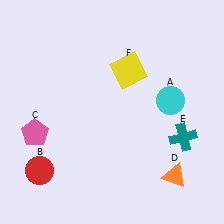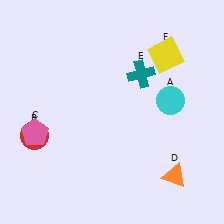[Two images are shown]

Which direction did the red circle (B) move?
The red circle (B) moved up.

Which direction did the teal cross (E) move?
The teal cross (E) moved up.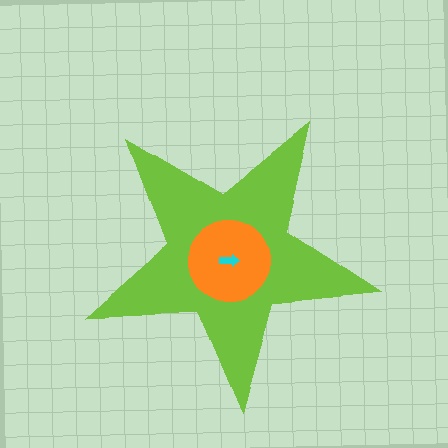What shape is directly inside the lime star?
The orange circle.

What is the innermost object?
The cyan arrow.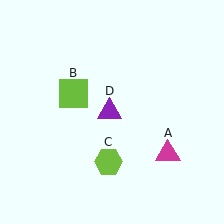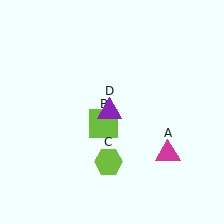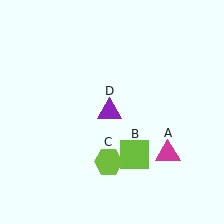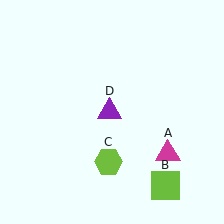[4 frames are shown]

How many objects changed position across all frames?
1 object changed position: lime square (object B).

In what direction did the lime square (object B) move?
The lime square (object B) moved down and to the right.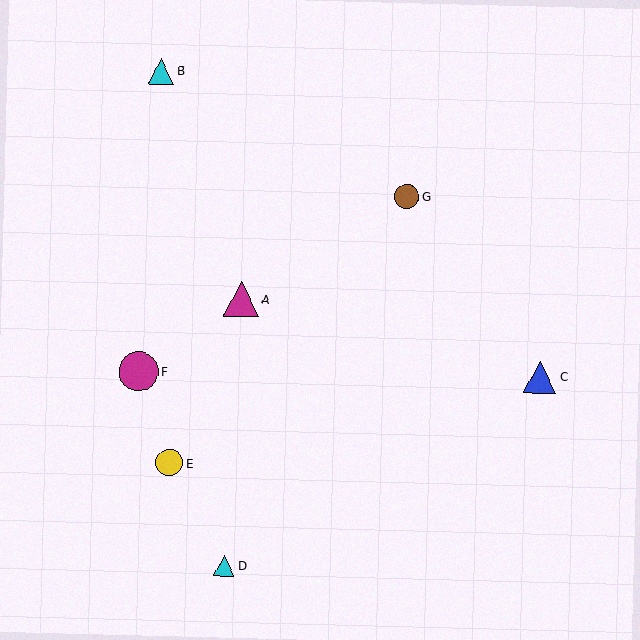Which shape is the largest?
The magenta circle (labeled F) is the largest.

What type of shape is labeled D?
Shape D is a cyan triangle.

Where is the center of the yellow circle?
The center of the yellow circle is at (170, 463).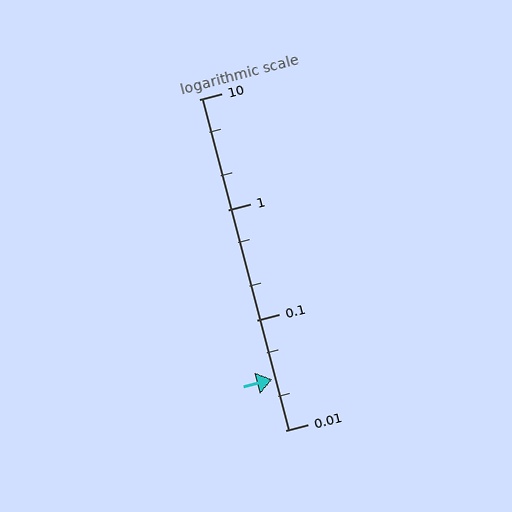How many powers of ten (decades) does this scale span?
The scale spans 3 decades, from 0.01 to 10.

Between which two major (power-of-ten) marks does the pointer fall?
The pointer is between 0.01 and 0.1.